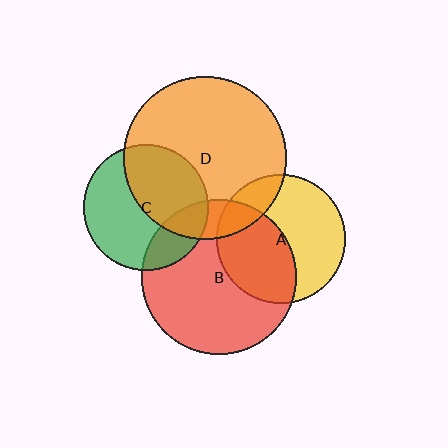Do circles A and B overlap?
Yes.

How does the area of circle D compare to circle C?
Approximately 1.7 times.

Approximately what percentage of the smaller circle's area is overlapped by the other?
Approximately 45%.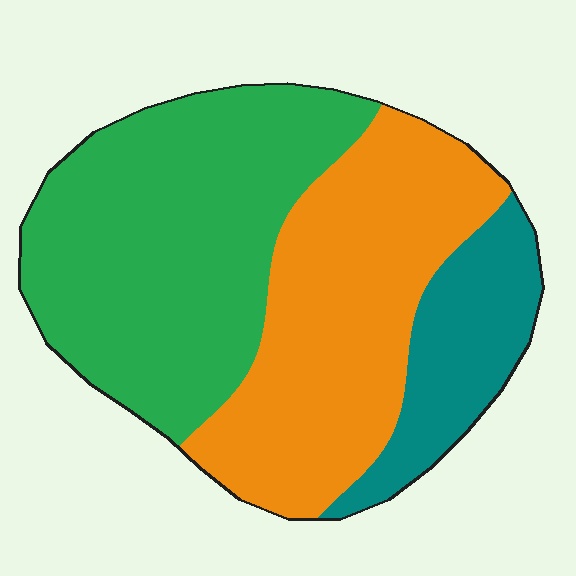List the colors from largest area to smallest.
From largest to smallest: green, orange, teal.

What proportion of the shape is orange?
Orange takes up between a quarter and a half of the shape.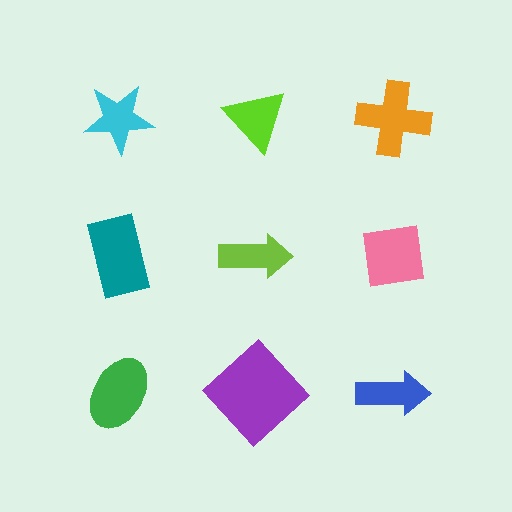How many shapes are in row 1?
3 shapes.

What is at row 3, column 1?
A green ellipse.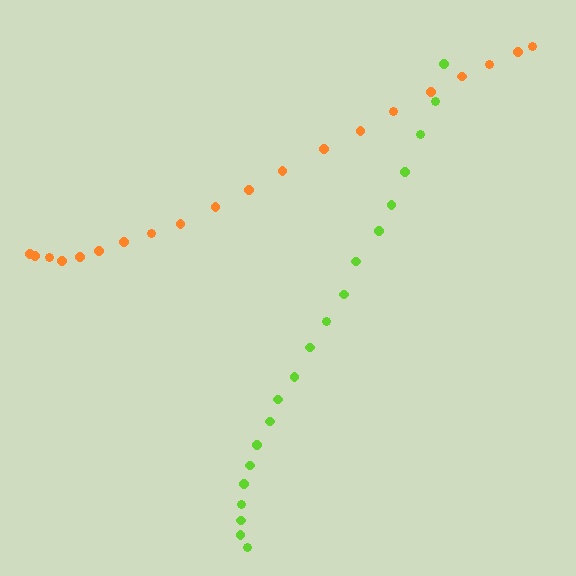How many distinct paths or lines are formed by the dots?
There are 2 distinct paths.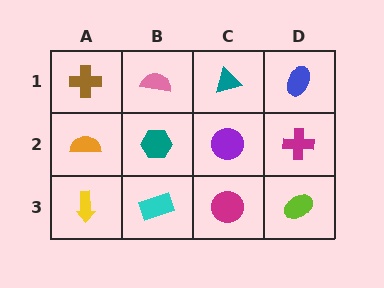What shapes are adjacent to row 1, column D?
A magenta cross (row 2, column D), a teal triangle (row 1, column C).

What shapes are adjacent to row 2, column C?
A teal triangle (row 1, column C), a magenta circle (row 3, column C), a teal hexagon (row 2, column B), a magenta cross (row 2, column D).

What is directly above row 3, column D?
A magenta cross.